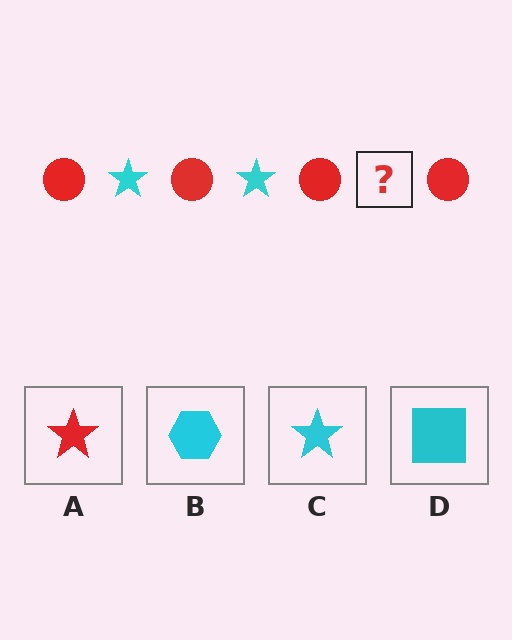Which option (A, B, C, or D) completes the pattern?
C.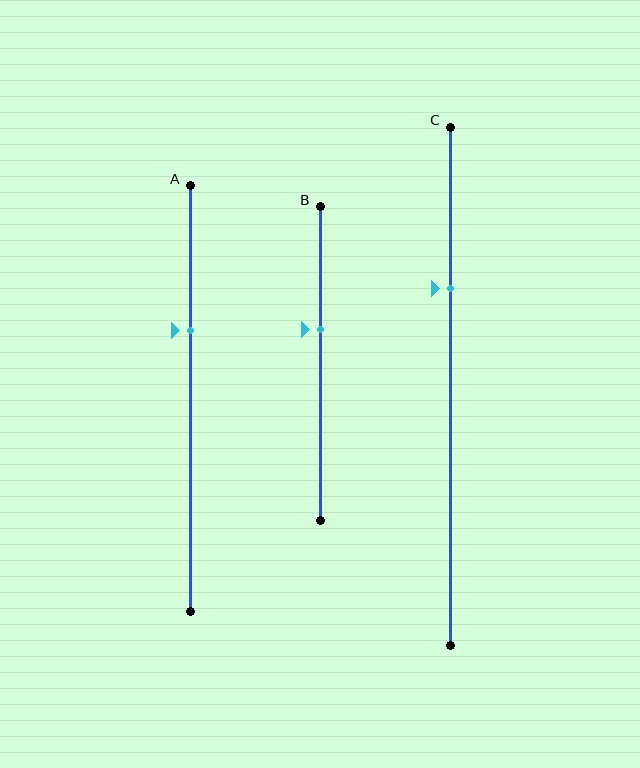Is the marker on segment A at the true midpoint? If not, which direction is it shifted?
No, the marker on segment A is shifted upward by about 16% of the segment length.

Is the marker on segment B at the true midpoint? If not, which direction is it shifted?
No, the marker on segment B is shifted upward by about 11% of the segment length.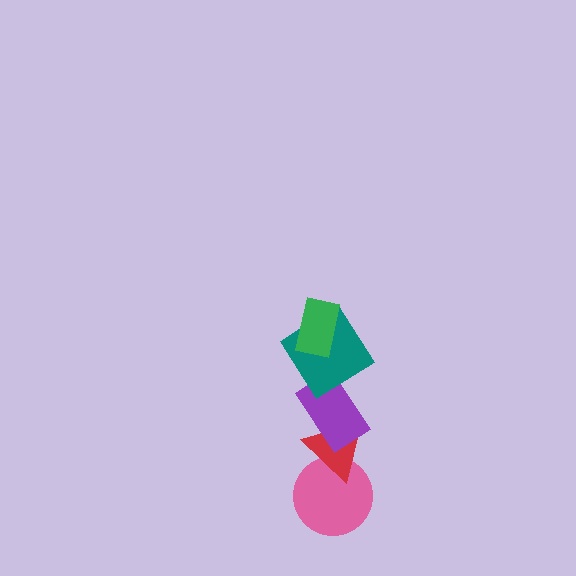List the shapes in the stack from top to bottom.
From top to bottom: the green rectangle, the teal diamond, the purple rectangle, the red triangle, the pink circle.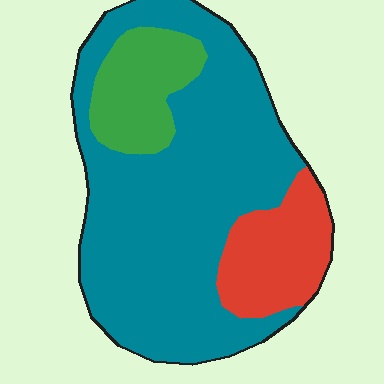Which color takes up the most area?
Teal, at roughly 70%.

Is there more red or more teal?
Teal.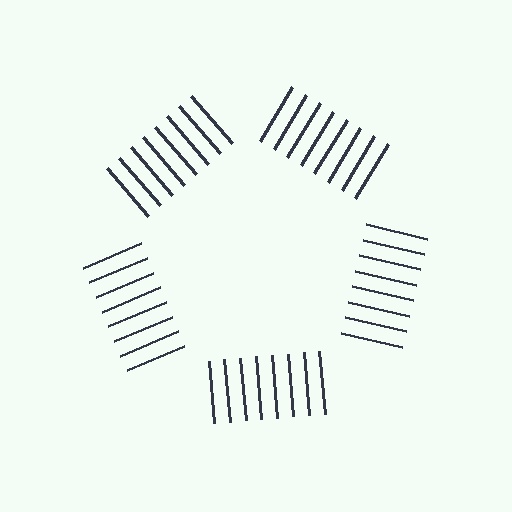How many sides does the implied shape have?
5 sides — the line-ends trace a pentagon.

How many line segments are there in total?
40 — 8 along each of the 5 edges.